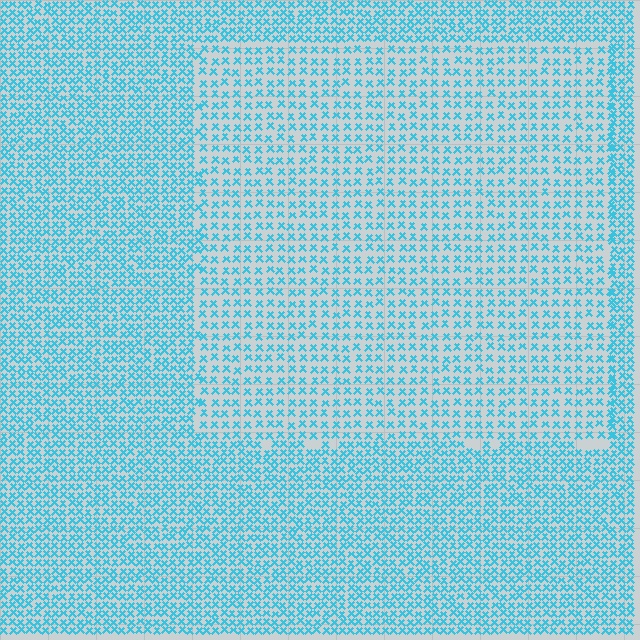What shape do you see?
I see a rectangle.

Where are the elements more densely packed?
The elements are more densely packed outside the rectangle boundary.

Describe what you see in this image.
The image contains small cyan elements arranged at two different densities. A rectangle-shaped region is visible where the elements are less densely packed than the surrounding area.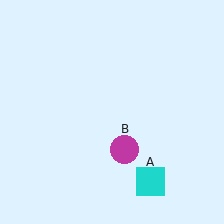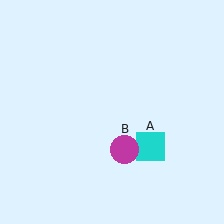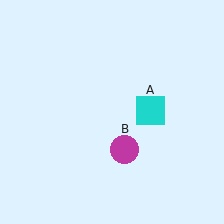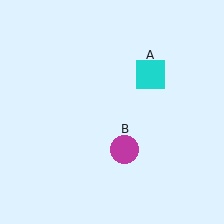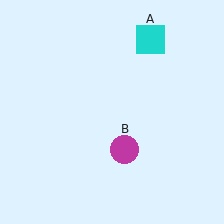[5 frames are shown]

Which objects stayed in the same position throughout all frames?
Magenta circle (object B) remained stationary.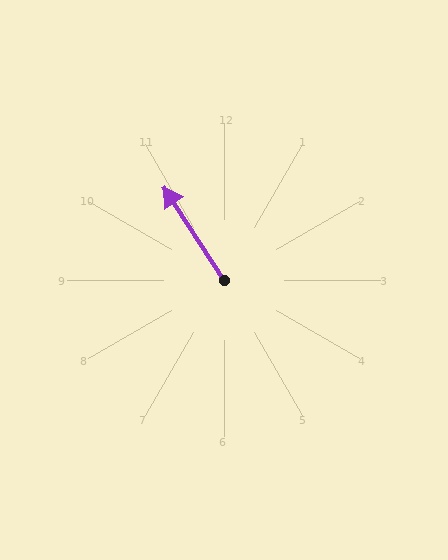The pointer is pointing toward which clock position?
Roughly 11 o'clock.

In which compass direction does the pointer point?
Northwest.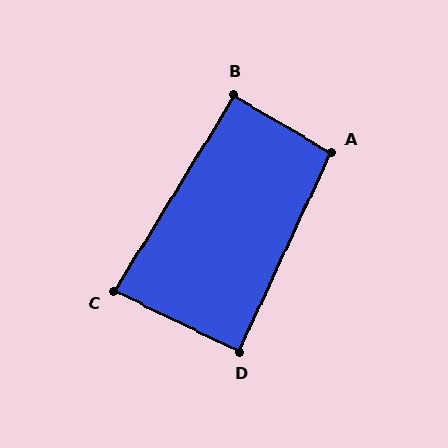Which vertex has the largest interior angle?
A, at approximately 95 degrees.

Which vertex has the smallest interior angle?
C, at approximately 85 degrees.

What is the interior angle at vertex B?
Approximately 91 degrees (approximately right).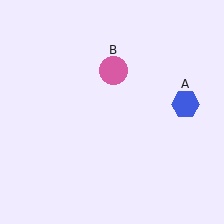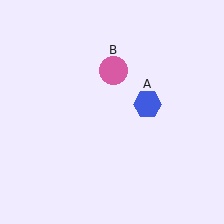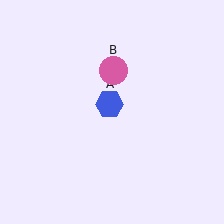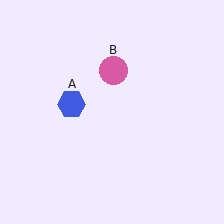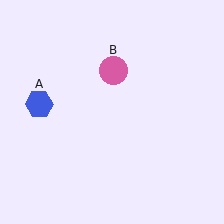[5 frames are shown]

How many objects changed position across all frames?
1 object changed position: blue hexagon (object A).